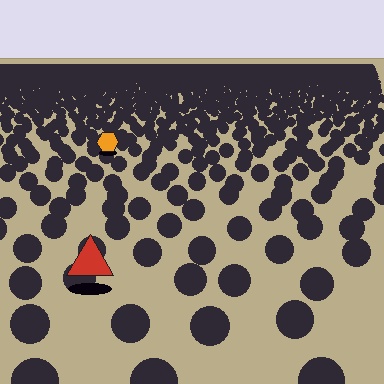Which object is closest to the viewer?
The red triangle is closest. The texture marks near it are larger and more spread out.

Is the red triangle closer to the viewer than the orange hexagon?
Yes. The red triangle is closer — you can tell from the texture gradient: the ground texture is coarser near it.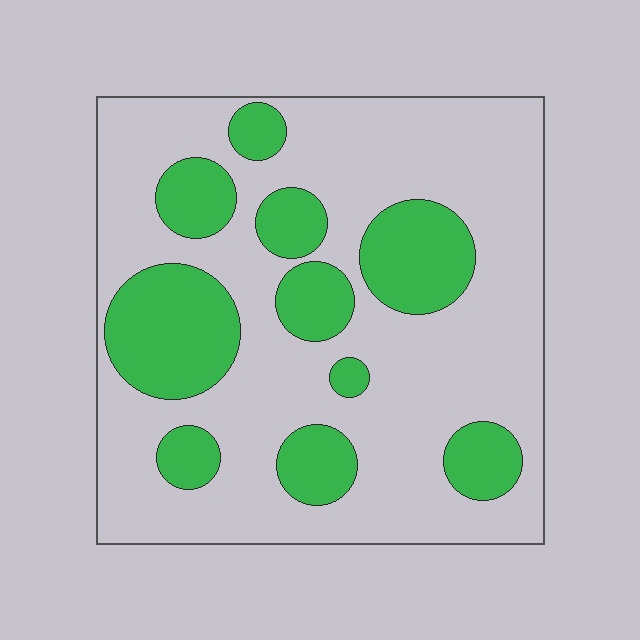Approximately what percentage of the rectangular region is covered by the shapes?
Approximately 30%.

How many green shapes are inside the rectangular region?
10.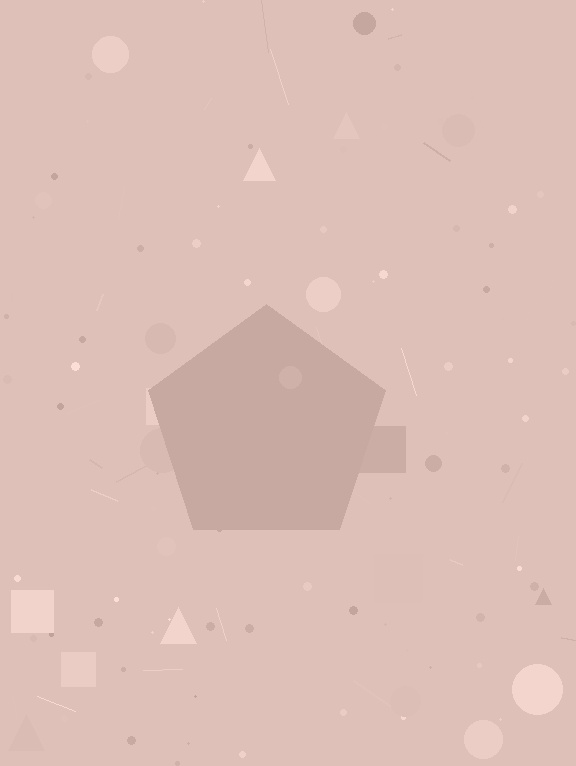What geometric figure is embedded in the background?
A pentagon is embedded in the background.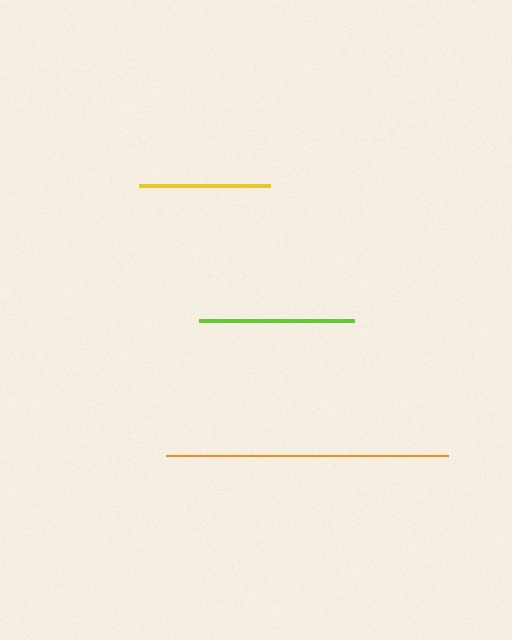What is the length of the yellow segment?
The yellow segment is approximately 131 pixels long.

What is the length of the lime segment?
The lime segment is approximately 156 pixels long.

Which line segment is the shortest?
The yellow line is the shortest at approximately 131 pixels.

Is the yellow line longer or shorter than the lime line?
The lime line is longer than the yellow line.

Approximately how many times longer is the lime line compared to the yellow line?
The lime line is approximately 1.2 times the length of the yellow line.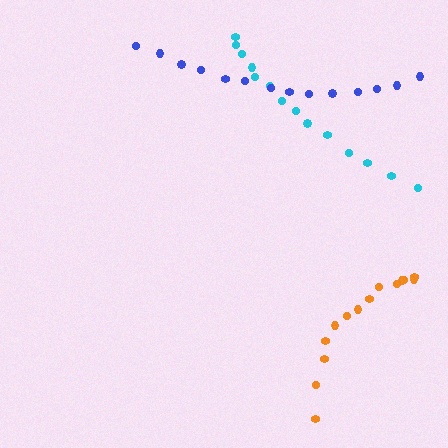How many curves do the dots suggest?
There are 3 distinct paths.